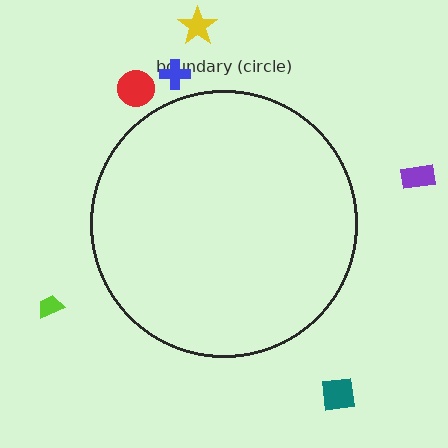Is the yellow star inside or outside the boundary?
Outside.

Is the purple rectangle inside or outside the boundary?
Outside.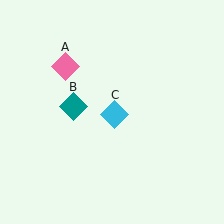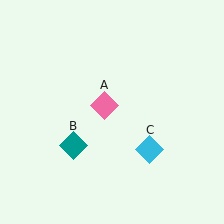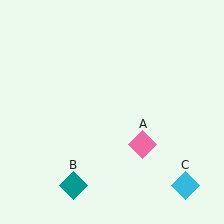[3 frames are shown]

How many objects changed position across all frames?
3 objects changed position: pink diamond (object A), teal diamond (object B), cyan diamond (object C).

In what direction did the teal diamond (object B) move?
The teal diamond (object B) moved down.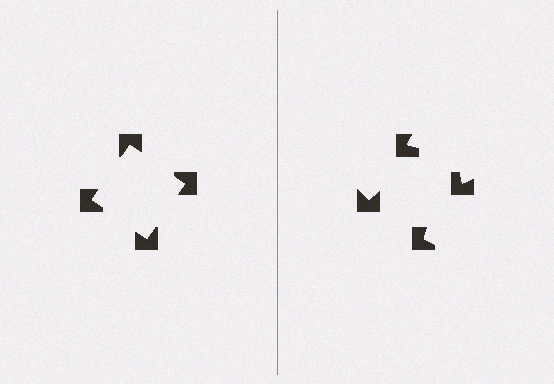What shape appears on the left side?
An illusory square.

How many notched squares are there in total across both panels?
8 — 4 on each side.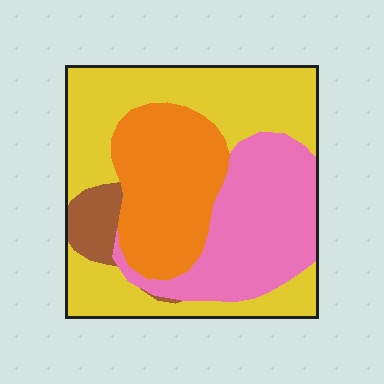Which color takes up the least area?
Brown, at roughly 5%.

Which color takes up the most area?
Yellow, at roughly 40%.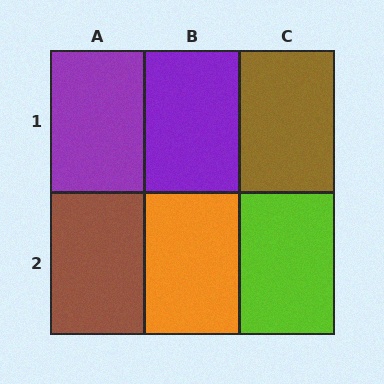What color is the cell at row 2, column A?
Brown.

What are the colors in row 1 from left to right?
Purple, purple, brown.